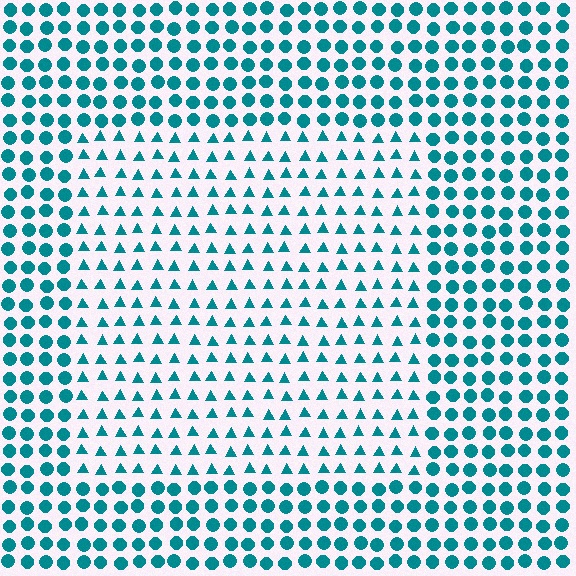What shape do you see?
I see a rectangle.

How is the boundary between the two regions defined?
The boundary is defined by a change in element shape: triangles inside vs. circles outside. All elements share the same color and spacing.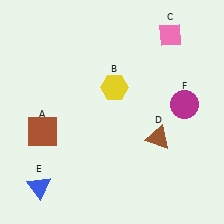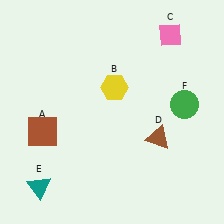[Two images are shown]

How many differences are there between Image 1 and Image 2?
There are 2 differences between the two images.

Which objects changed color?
E changed from blue to teal. F changed from magenta to green.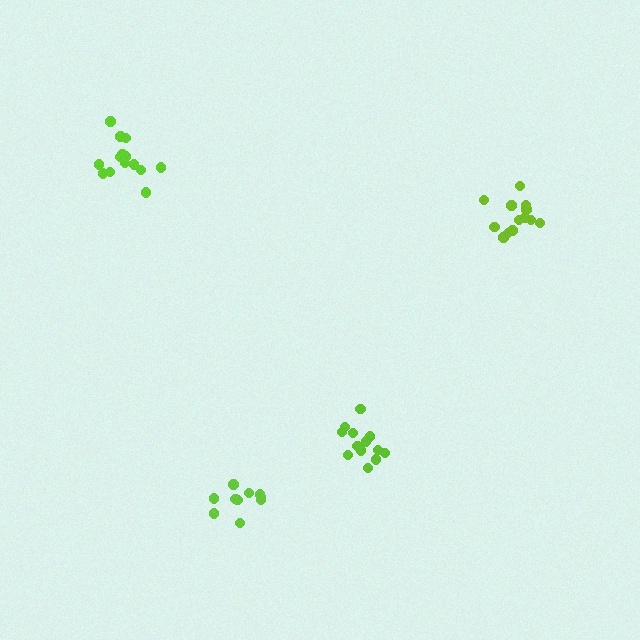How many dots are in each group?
Group 1: 10 dots, Group 2: 14 dots, Group 3: 13 dots, Group 4: 13 dots (50 total).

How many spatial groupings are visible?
There are 4 spatial groupings.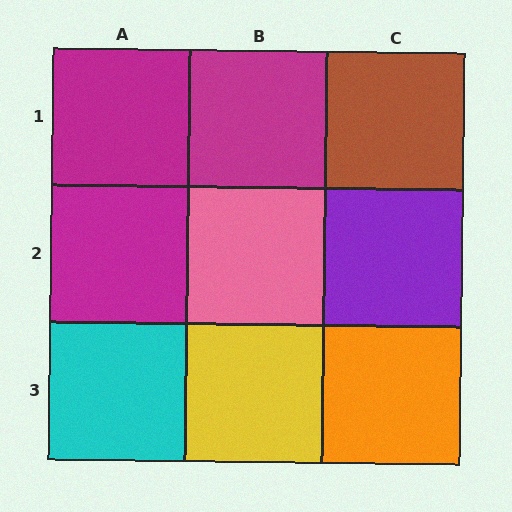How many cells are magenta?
3 cells are magenta.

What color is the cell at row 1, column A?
Magenta.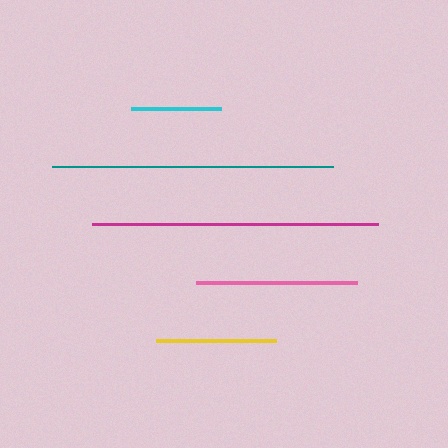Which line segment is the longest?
The magenta line is the longest at approximately 285 pixels.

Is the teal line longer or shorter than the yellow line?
The teal line is longer than the yellow line.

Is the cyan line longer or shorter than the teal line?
The teal line is longer than the cyan line.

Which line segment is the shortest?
The cyan line is the shortest at approximately 91 pixels.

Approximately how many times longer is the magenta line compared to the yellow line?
The magenta line is approximately 2.4 times the length of the yellow line.